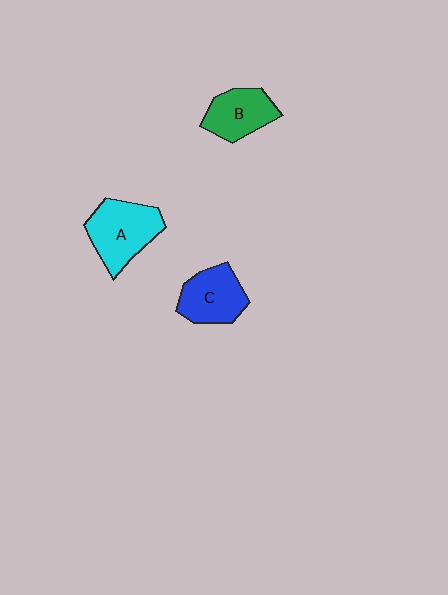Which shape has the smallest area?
Shape B (green).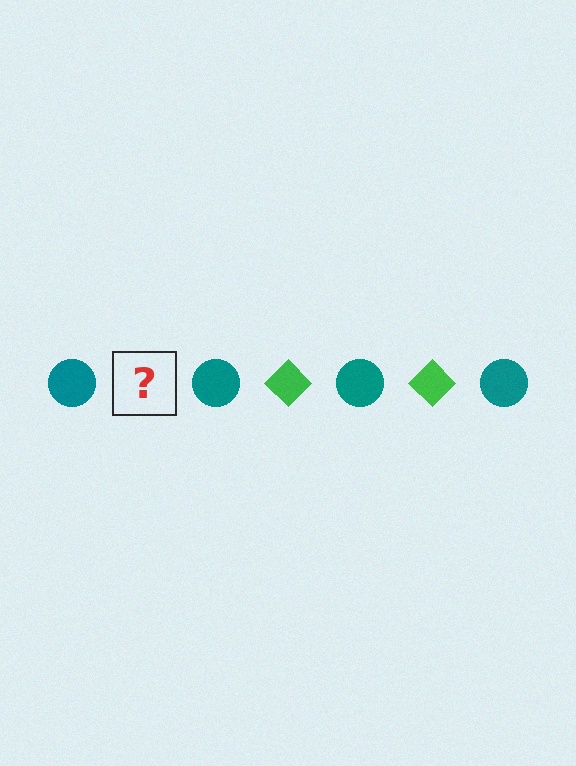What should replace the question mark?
The question mark should be replaced with a green diamond.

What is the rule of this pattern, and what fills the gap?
The rule is that the pattern alternates between teal circle and green diamond. The gap should be filled with a green diamond.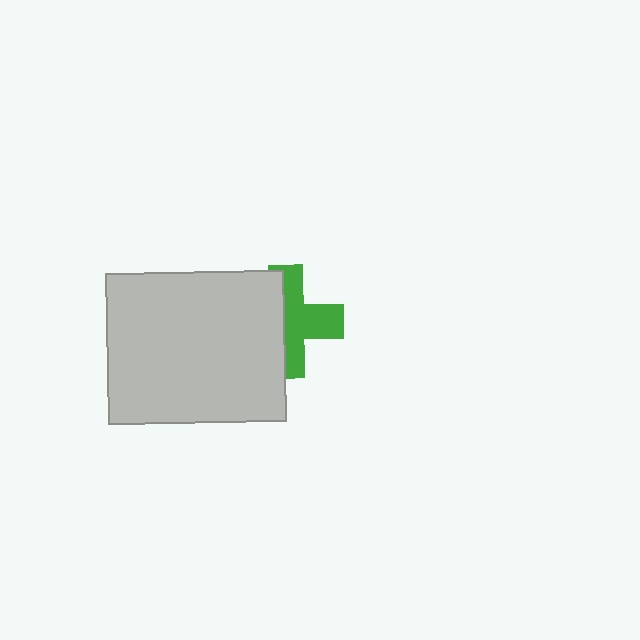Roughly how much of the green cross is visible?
About half of it is visible (roughly 53%).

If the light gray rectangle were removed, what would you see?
You would see the complete green cross.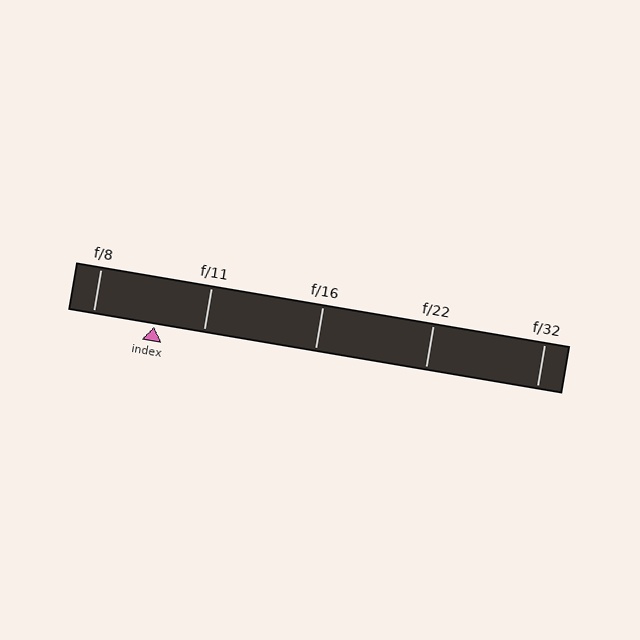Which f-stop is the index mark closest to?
The index mark is closest to f/11.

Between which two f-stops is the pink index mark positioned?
The index mark is between f/8 and f/11.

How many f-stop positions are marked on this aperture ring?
There are 5 f-stop positions marked.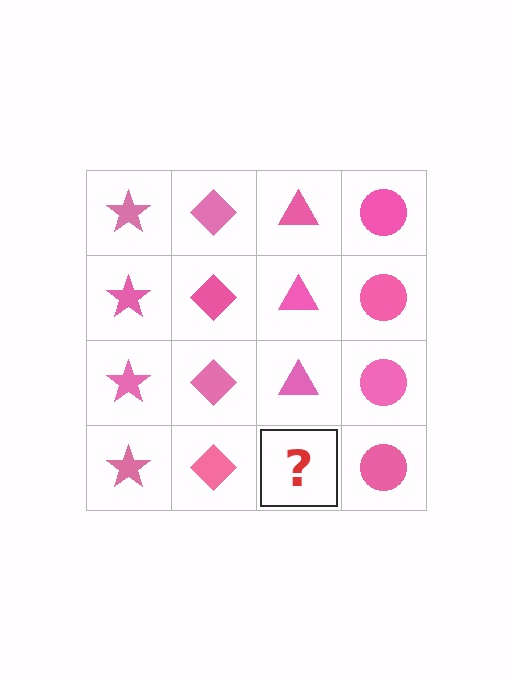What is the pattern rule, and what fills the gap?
The rule is that each column has a consistent shape. The gap should be filled with a pink triangle.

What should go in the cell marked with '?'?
The missing cell should contain a pink triangle.